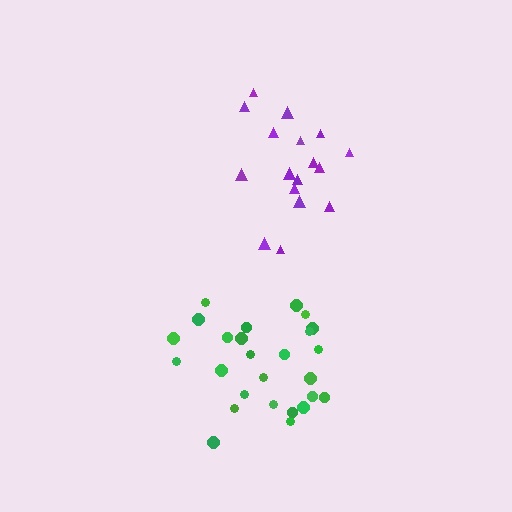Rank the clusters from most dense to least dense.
green, purple.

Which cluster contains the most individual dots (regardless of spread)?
Green (26).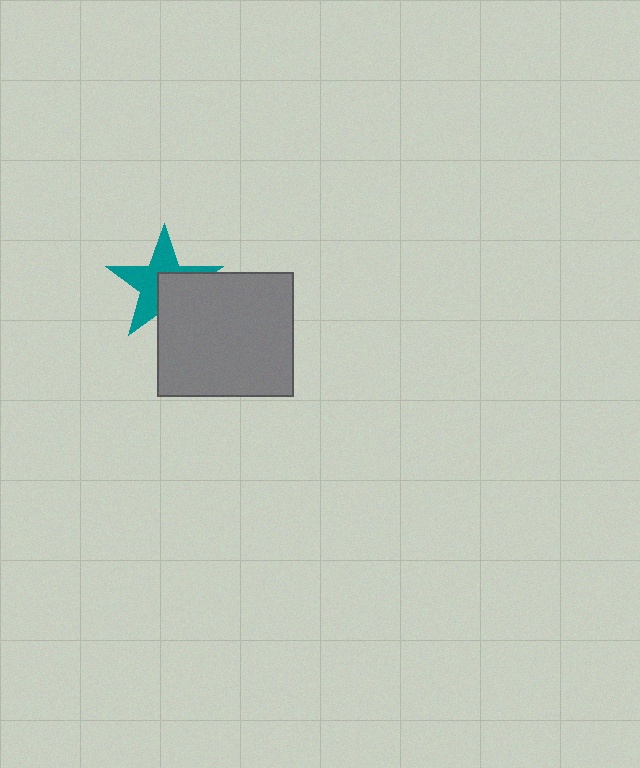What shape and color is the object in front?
The object in front is a gray rectangle.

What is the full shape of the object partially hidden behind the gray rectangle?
The partially hidden object is a teal star.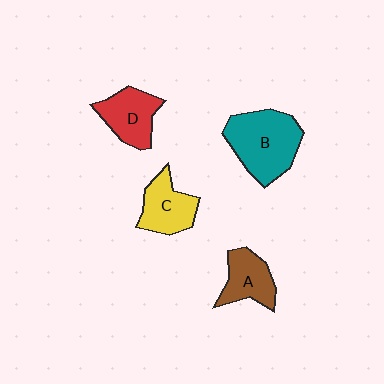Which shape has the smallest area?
Shape A (brown).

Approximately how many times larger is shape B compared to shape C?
Approximately 1.6 times.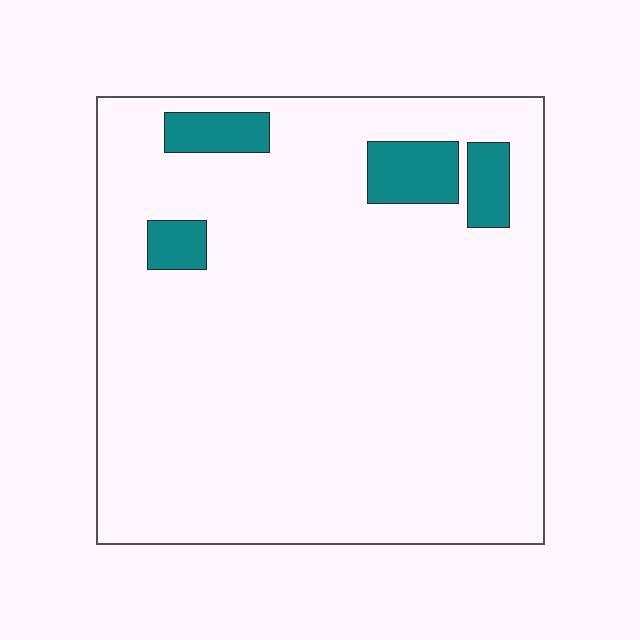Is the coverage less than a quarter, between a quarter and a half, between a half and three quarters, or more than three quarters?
Less than a quarter.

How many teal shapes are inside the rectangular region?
4.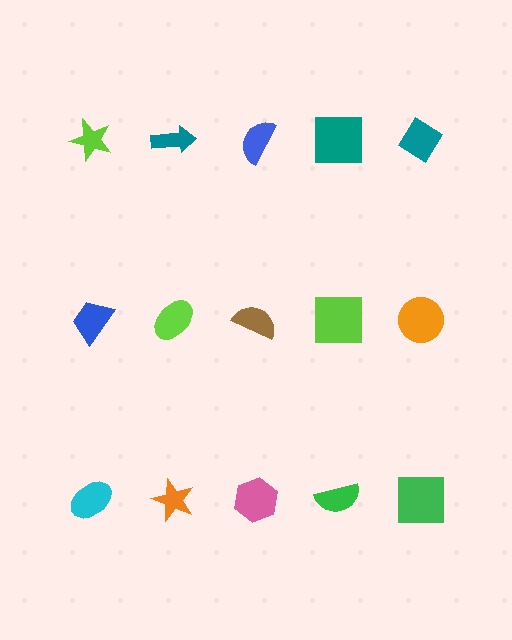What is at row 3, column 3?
A pink hexagon.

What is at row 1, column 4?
A teal square.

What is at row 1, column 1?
A lime star.